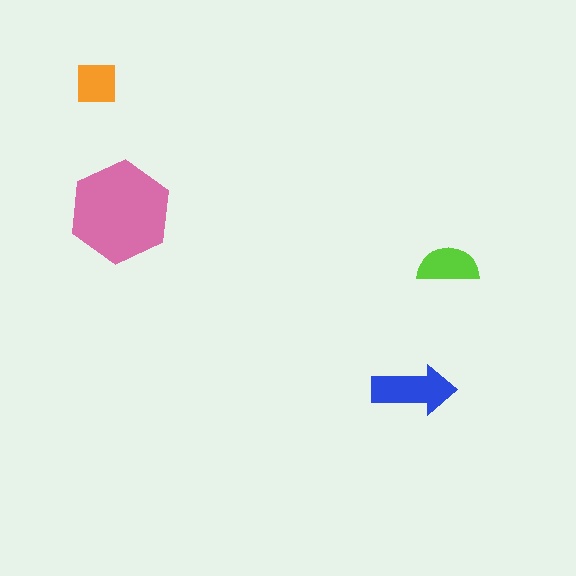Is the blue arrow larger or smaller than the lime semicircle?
Larger.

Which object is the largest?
The pink hexagon.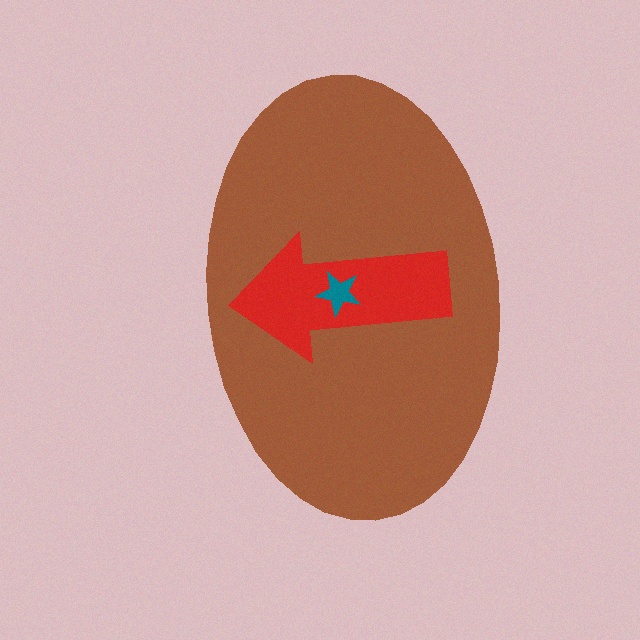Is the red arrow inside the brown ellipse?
Yes.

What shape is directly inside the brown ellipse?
The red arrow.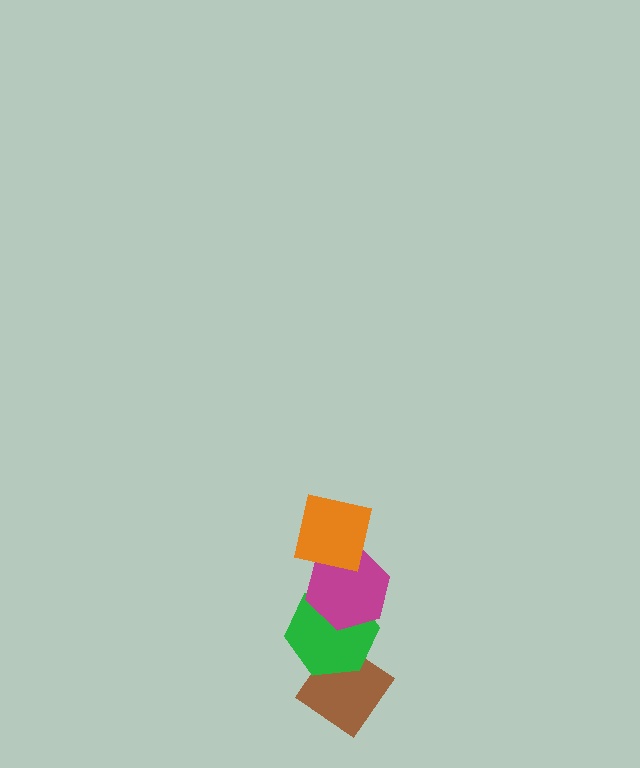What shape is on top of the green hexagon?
The magenta hexagon is on top of the green hexagon.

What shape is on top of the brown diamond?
The green hexagon is on top of the brown diamond.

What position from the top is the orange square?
The orange square is 1st from the top.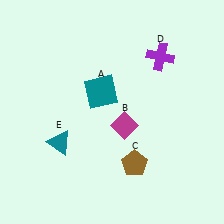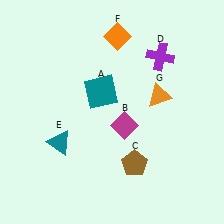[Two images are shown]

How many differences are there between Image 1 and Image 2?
There are 2 differences between the two images.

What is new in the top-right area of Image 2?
An orange triangle (G) was added in the top-right area of Image 2.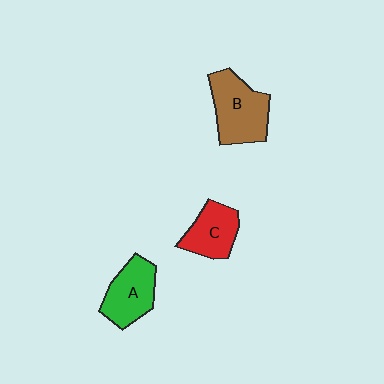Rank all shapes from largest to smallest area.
From largest to smallest: B (brown), A (green), C (red).